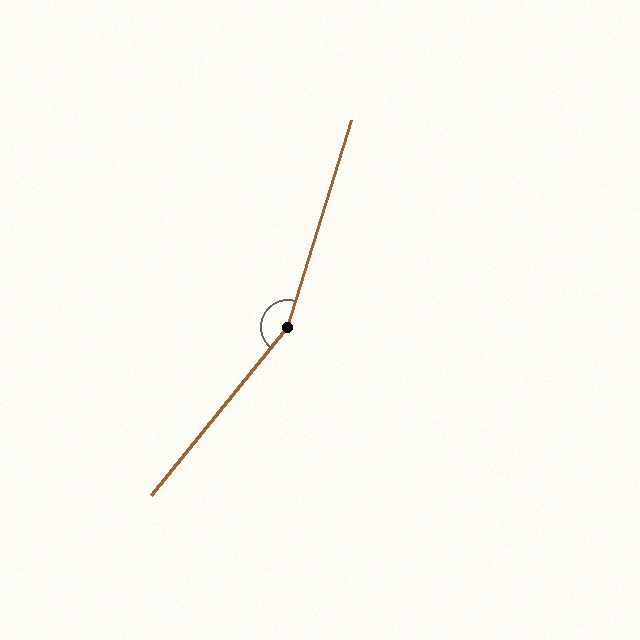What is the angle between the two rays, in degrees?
Approximately 158 degrees.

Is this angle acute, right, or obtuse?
It is obtuse.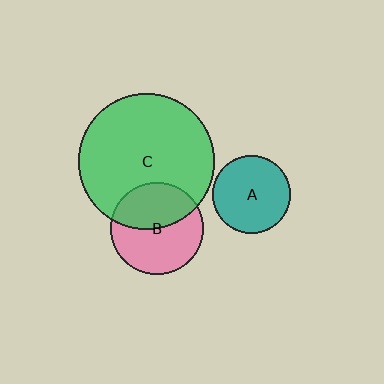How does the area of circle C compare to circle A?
Approximately 3.1 times.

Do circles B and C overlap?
Yes.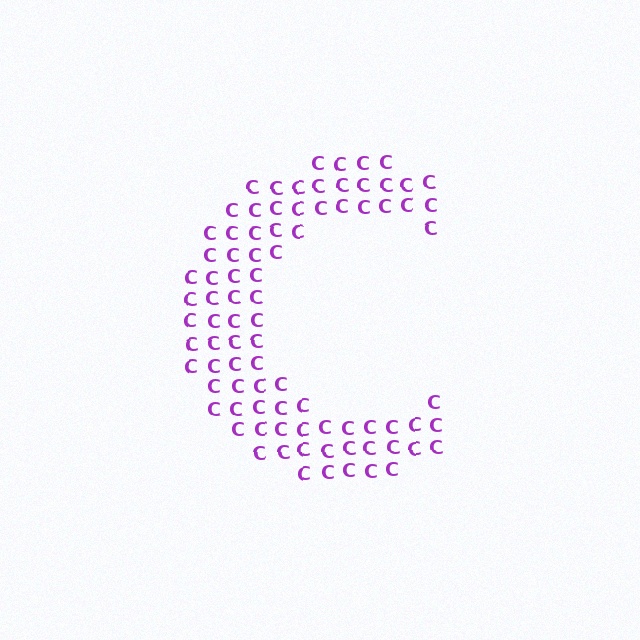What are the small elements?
The small elements are letter C's.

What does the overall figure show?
The overall figure shows the letter C.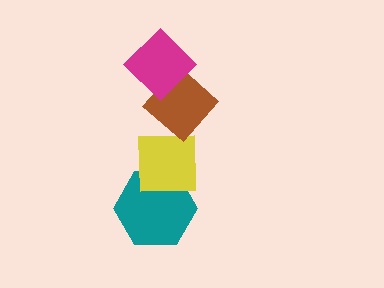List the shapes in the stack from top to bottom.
From top to bottom: the magenta diamond, the brown diamond, the yellow square, the teal hexagon.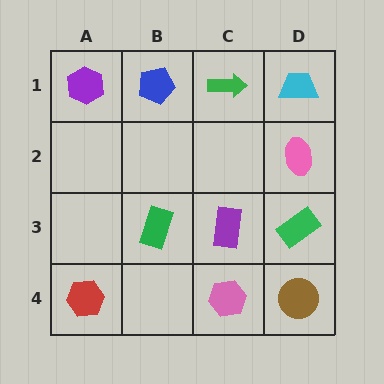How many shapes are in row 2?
1 shape.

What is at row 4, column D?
A brown circle.